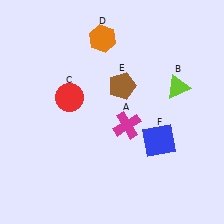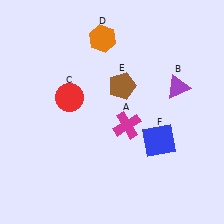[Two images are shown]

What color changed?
The triangle (B) changed from lime in Image 1 to purple in Image 2.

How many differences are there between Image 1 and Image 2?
There is 1 difference between the two images.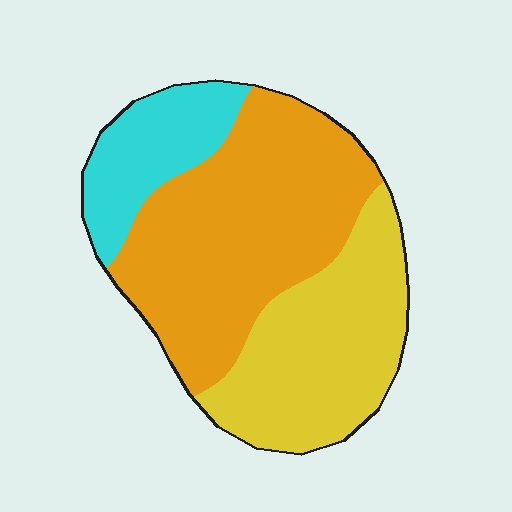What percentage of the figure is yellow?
Yellow covers about 35% of the figure.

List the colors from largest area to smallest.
From largest to smallest: orange, yellow, cyan.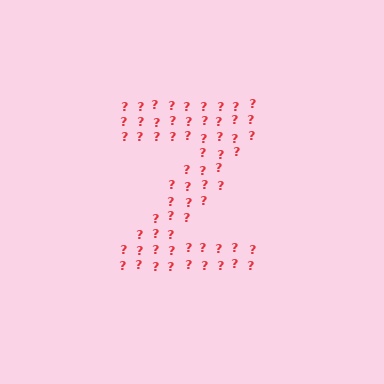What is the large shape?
The large shape is the letter Z.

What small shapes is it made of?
It is made of small question marks.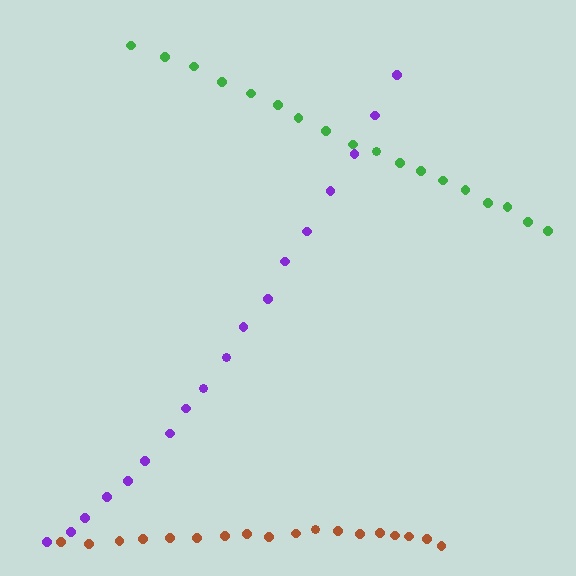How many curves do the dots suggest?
There are 3 distinct paths.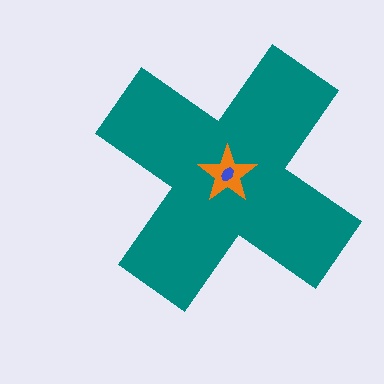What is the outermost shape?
The teal cross.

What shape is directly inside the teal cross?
The orange star.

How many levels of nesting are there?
3.